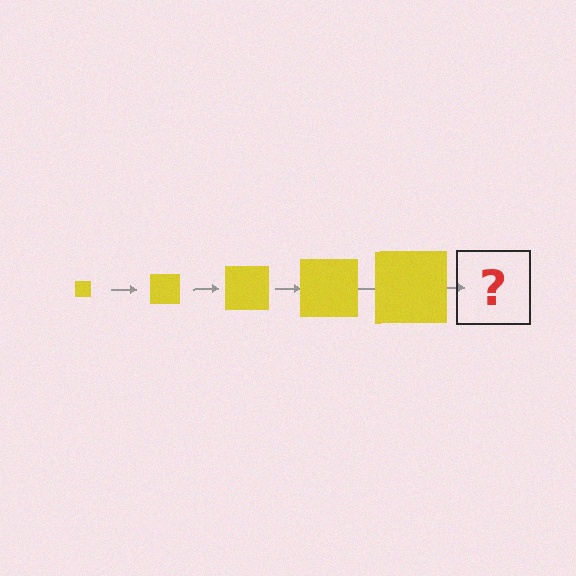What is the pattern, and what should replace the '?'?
The pattern is that the square gets progressively larger each step. The '?' should be a yellow square, larger than the previous one.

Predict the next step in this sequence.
The next step is a yellow square, larger than the previous one.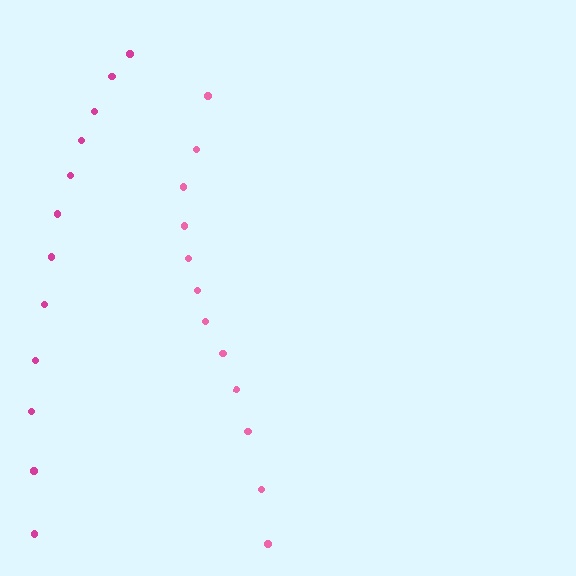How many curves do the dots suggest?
There are 2 distinct paths.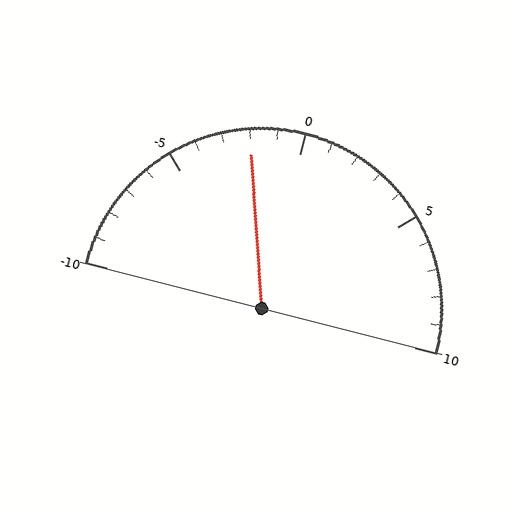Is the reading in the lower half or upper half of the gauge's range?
The reading is in the lower half of the range (-10 to 10).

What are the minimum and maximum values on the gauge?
The gauge ranges from -10 to 10.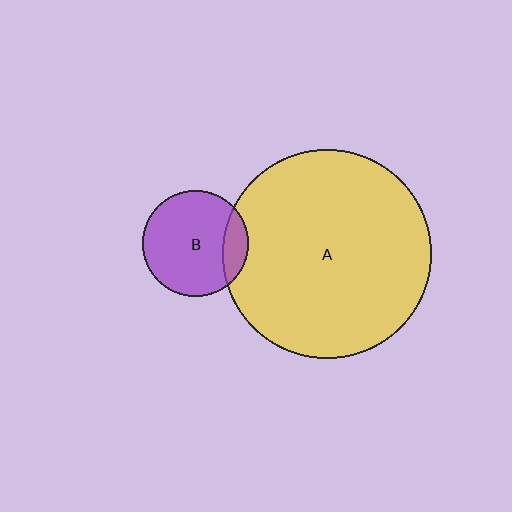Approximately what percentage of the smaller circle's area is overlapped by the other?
Approximately 15%.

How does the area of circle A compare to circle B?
Approximately 3.9 times.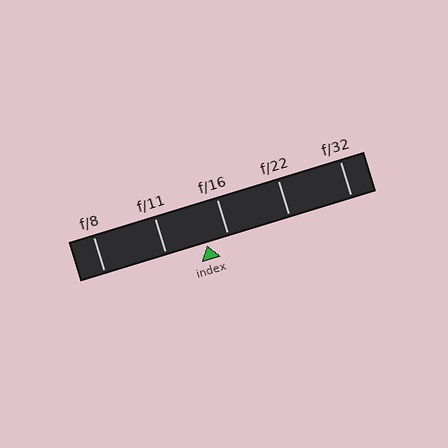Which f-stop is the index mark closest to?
The index mark is closest to f/16.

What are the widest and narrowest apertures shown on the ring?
The widest aperture shown is f/8 and the narrowest is f/32.